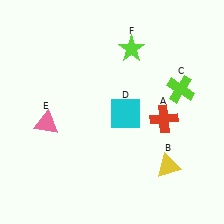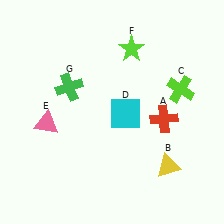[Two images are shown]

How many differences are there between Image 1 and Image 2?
There is 1 difference between the two images.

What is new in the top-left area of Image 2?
A green cross (G) was added in the top-left area of Image 2.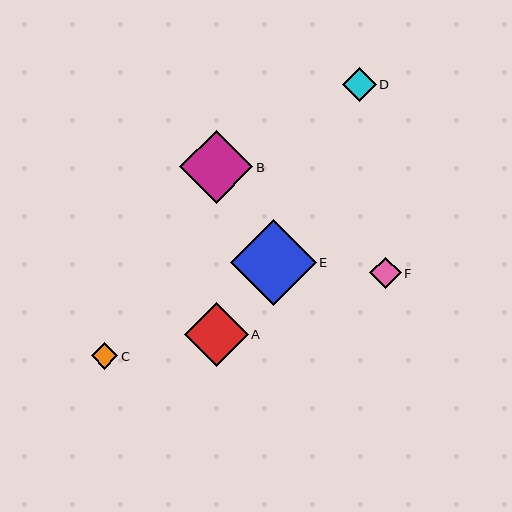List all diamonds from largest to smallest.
From largest to smallest: E, B, A, D, F, C.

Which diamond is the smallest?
Diamond C is the smallest with a size of approximately 27 pixels.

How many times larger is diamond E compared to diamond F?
Diamond E is approximately 2.7 times the size of diamond F.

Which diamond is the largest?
Diamond E is the largest with a size of approximately 85 pixels.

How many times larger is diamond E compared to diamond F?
Diamond E is approximately 2.7 times the size of diamond F.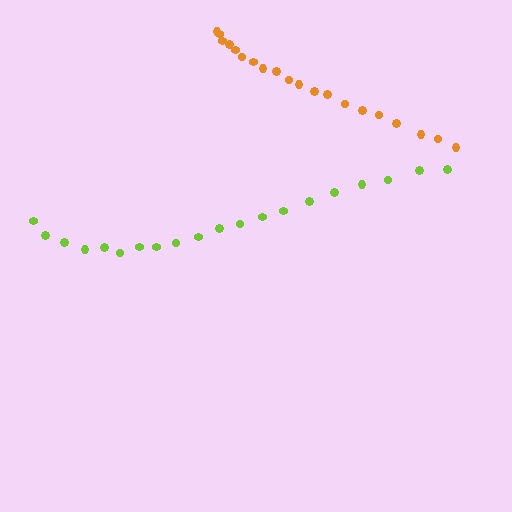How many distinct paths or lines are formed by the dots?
There are 2 distinct paths.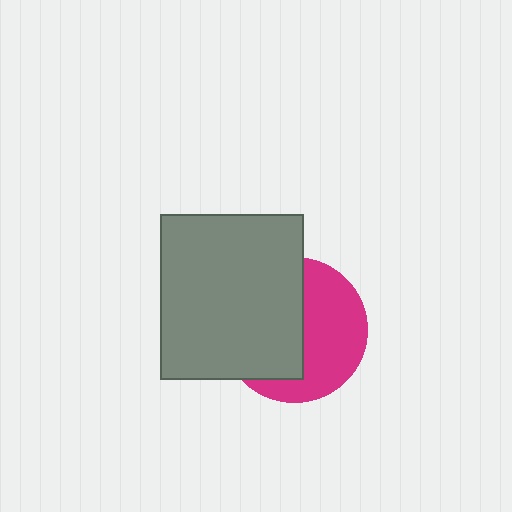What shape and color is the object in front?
The object in front is a gray rectangle.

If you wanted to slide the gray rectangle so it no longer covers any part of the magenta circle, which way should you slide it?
Slide it left — that is the most direct way to separate the two shapes.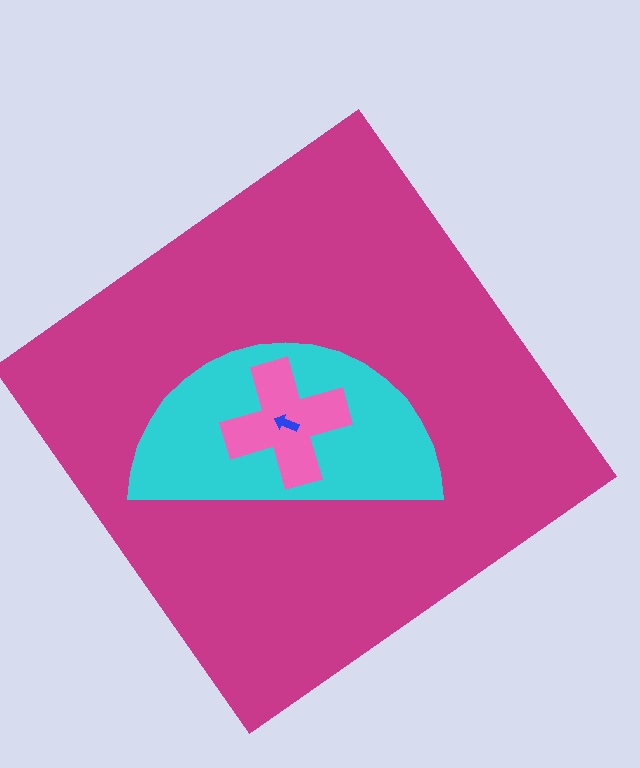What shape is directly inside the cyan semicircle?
The pink cross.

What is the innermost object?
The blue arrow.